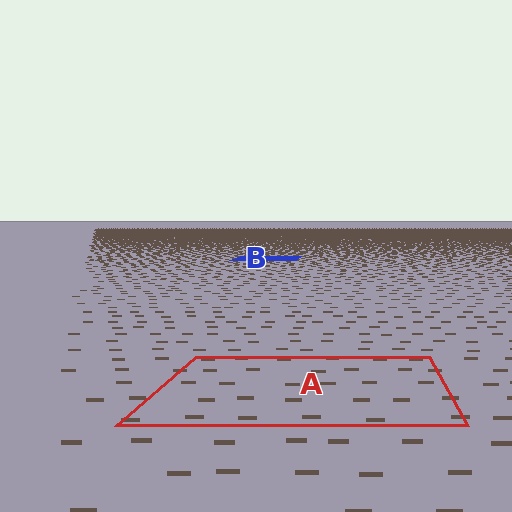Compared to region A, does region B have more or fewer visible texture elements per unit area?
Region B has more texture elements per unit area — they are packed more densely because it is farther away.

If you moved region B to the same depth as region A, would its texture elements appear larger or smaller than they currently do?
They would appear larger. At a closer depth, the same texture elements are projected at a bigger on-screen size.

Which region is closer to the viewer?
Region A is closer. The texture elements there are larger and more spread out.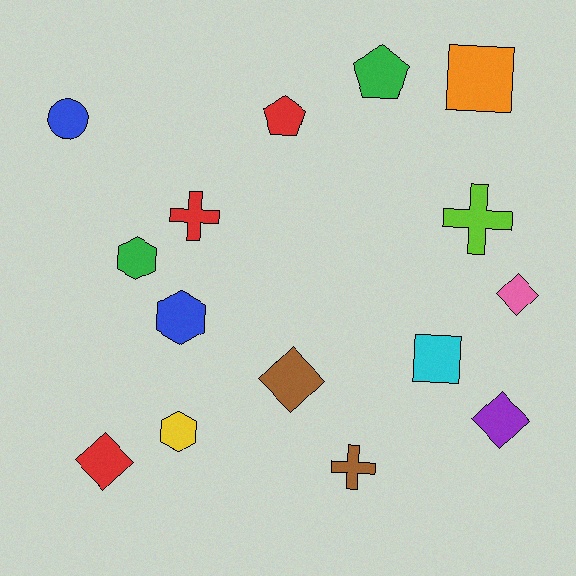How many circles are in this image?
There is 1 circle.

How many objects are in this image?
There are 15 objects.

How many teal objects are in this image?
There are no teal objects.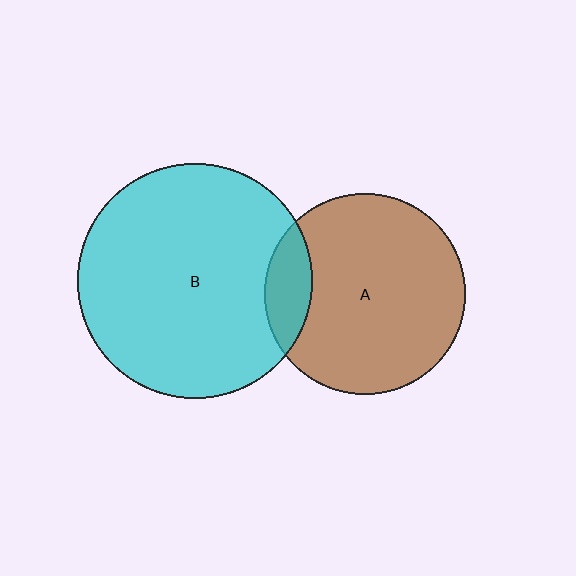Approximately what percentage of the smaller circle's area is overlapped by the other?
Approximately 15%.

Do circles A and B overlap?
Yes.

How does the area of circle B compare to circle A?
Approximately 1.4 times.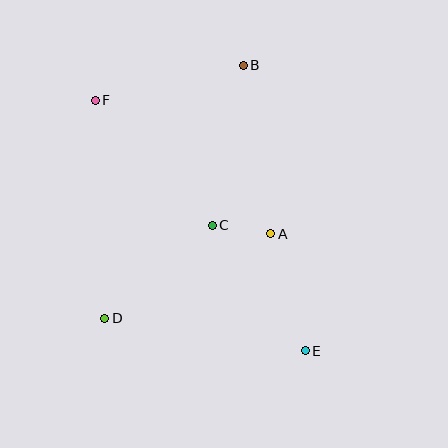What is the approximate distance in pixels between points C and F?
The distance between C and F is approximately 171 pixels.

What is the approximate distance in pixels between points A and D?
The distance between A and D is approximately 186 pixels.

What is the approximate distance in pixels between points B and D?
The distance between B and D is approximately 289 pixels.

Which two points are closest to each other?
Points A and C are closest to each other.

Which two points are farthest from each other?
Points E and F are farthest from each other.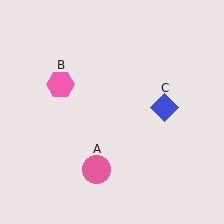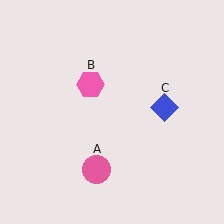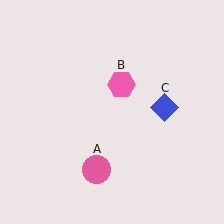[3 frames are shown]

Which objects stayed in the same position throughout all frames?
Pink circle (object A) and blue diamond (object C) remained stationary.